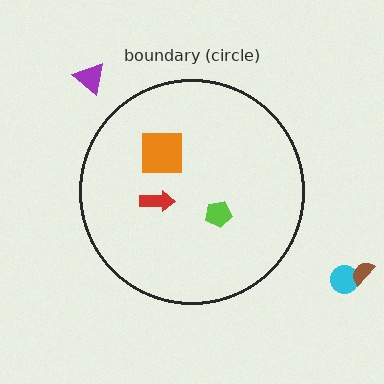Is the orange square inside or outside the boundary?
Inside.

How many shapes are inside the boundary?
3 inside, 3 outside.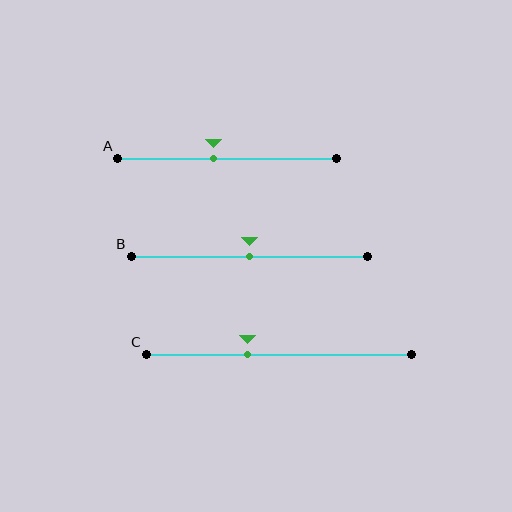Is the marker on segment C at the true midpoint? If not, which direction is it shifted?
No, the marker on segment C is shifted to the left by about 12% of the segment length.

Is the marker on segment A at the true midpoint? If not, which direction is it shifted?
No, the marker on segment A is shifted to the left by about 6% of the segment length.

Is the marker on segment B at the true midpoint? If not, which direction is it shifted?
Yes, the marker on segment B is at the true midpoint.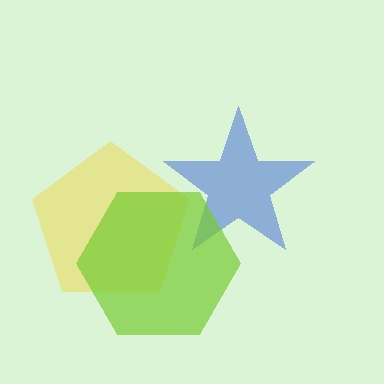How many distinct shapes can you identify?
There are 3 distinct shapes: a yellow pentagon, a blue star, a lime hexagon.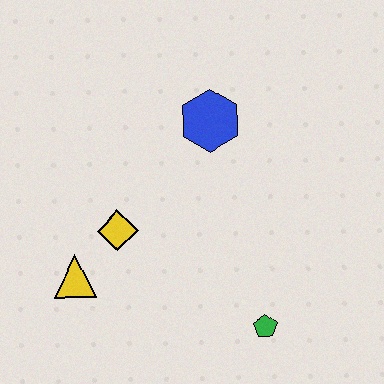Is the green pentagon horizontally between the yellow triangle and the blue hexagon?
No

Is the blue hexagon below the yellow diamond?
No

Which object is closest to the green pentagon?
The yellow diamond is closest to the green pentagon.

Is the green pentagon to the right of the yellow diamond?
Yes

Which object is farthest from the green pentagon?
The blue hexagon is farthest from the green pentagon.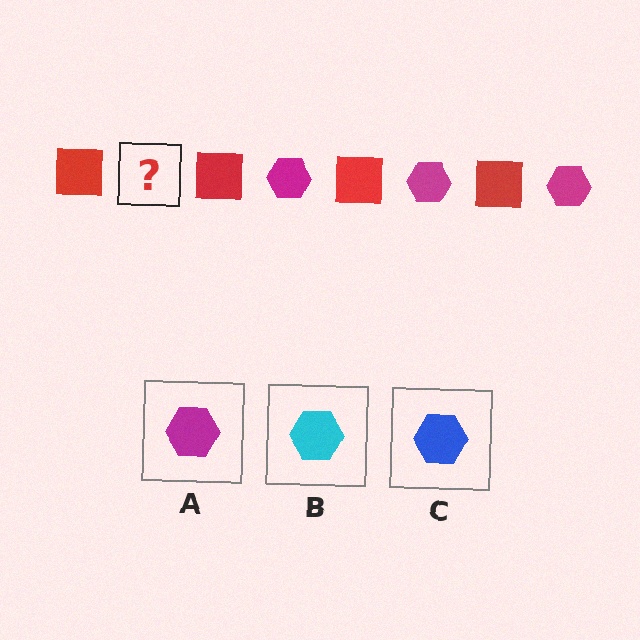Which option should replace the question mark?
Option A.